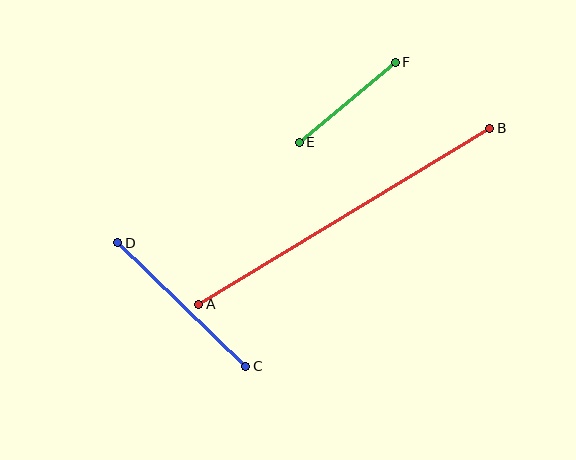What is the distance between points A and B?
The distance is approximately 341 pixels.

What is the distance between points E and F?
The distance is approximately 125 pixels.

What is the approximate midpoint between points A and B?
The midpoint is at approximately (344, 216) pixels.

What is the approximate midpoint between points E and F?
The midpoint is at approximately (347, 102) pixels.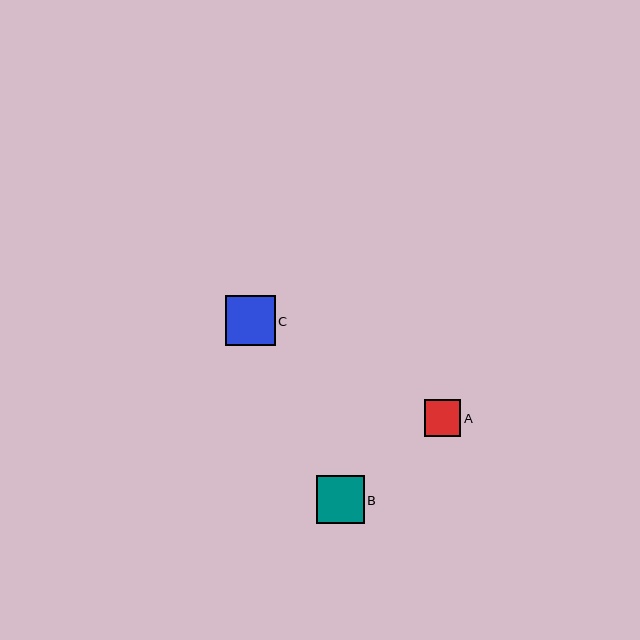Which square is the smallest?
Square A is the smallest with a size of approximately 37 pixels.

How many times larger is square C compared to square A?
Square C is approximately 1.4 times the size of square A.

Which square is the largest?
Square C is the largest with a size of approximately 50 pixels.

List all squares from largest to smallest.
From largest to smallest: C, B, A.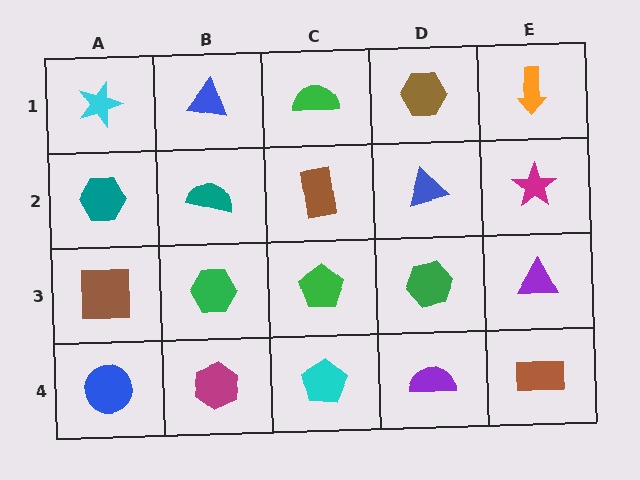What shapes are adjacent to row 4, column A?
A brown square (row 3, column A), a magenta hexagon (row 4, column B).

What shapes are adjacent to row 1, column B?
A teal semicircle (row 2, column B), a cyan star (row 1, column A), a green semicircle (row 1, column C).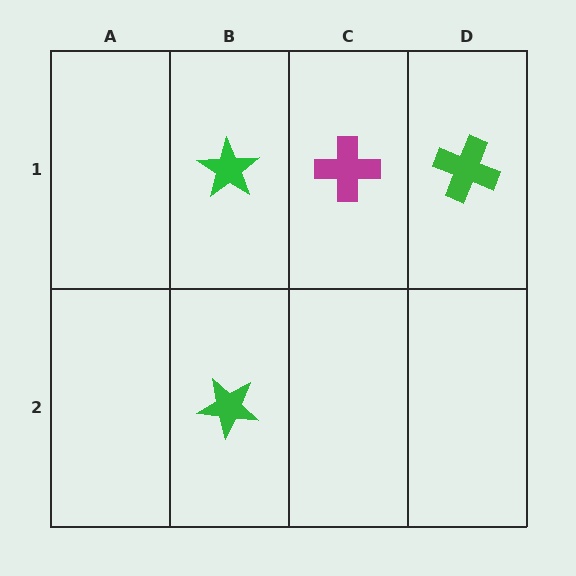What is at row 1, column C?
A magenta cross.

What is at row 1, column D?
A green cross.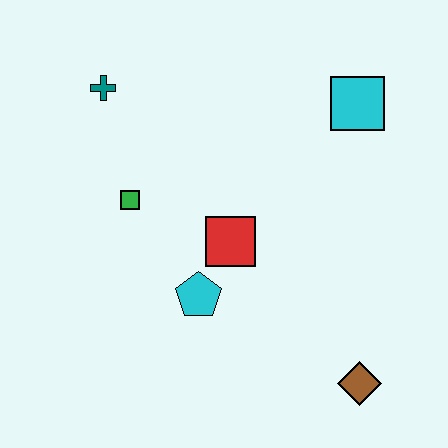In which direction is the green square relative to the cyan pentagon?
The green square is above the cyan pentagon.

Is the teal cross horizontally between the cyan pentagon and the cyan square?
No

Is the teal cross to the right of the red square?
No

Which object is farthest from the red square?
The teal cross is farthest from the red square.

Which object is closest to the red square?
The cyan pentagon is closest to the red square.